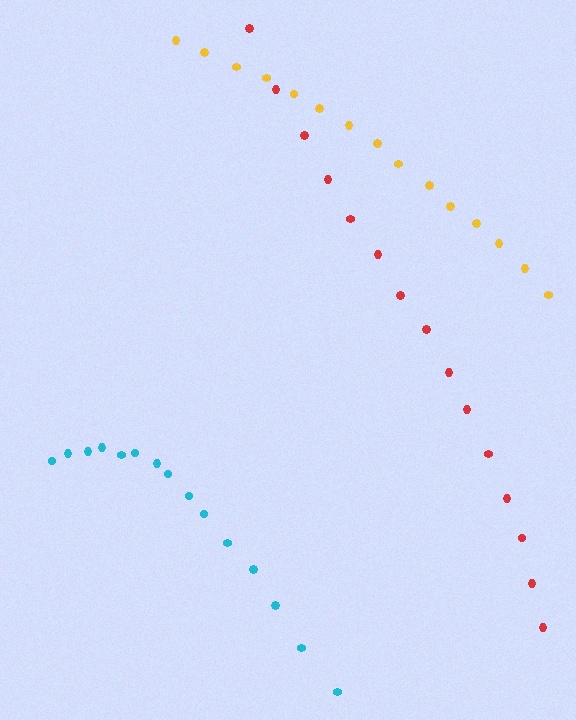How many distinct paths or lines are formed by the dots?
There are 3 distinct paths.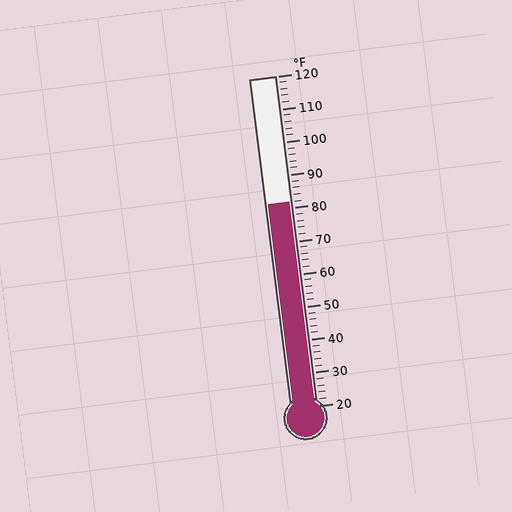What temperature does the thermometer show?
The thermometer shows approximately 82°F.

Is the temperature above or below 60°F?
The temperature is above 60°F.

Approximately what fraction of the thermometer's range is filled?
The thermometer is filled to approximately 60% of its range.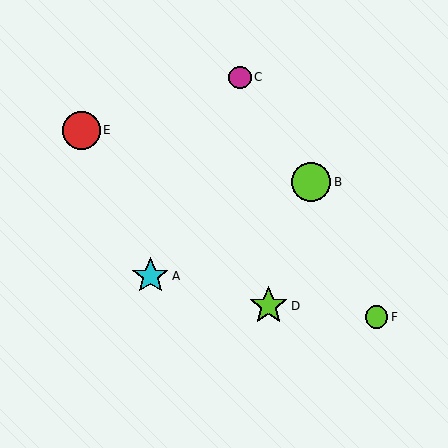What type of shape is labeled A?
Shape A is a cyan star.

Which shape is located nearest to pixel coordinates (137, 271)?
The cyan star (labeled A) at (150, 276) is nearest to that location.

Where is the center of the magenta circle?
The center of the magenta circle is at (240, 77).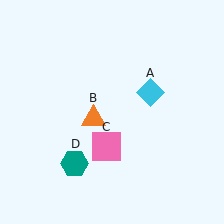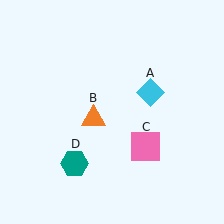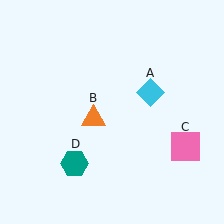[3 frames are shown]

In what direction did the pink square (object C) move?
The pink square (object C) moved right.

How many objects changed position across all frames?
1 object changed position: pink square (object C).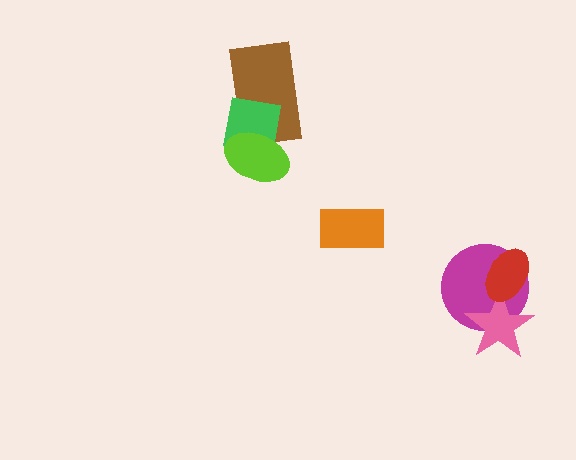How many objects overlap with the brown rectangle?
2 objects overlap with the brown rectangle.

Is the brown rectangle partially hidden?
Yes, it is partially covered by another shape.